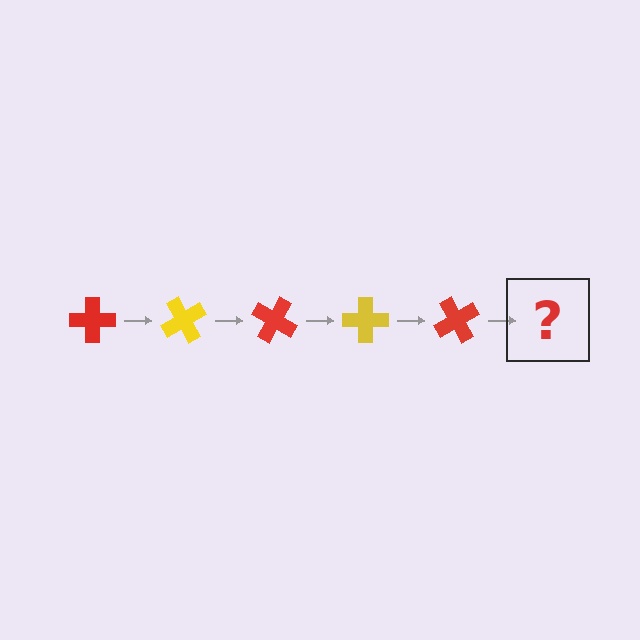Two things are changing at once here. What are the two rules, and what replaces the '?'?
The two rules are that it rotates 60 degrees each step and the color cycles through red and yellow. The '?' should be a yellow cross, rotated 300 degrees from the start.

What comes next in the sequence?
The next element should be a yellow cross, rotated 300 degrees from the start.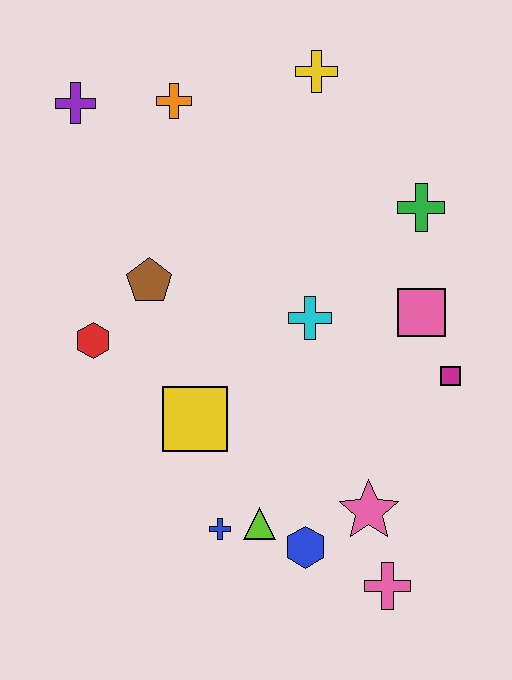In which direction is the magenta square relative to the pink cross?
The magenta square is above the pink cross.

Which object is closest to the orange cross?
The purple cross is closest to the orange cross.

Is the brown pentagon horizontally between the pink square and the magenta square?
No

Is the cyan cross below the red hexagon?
No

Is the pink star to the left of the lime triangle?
No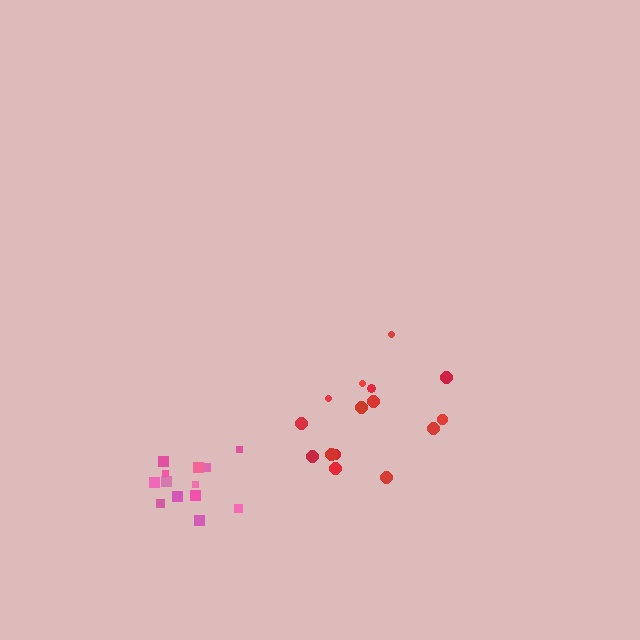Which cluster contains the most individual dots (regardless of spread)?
Red (15).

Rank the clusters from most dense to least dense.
pink, red.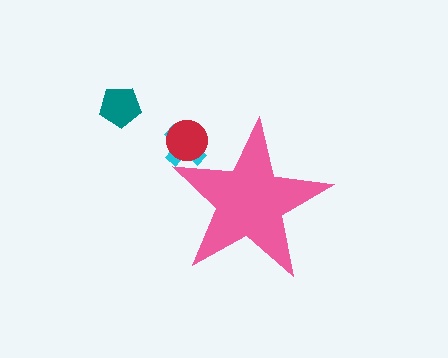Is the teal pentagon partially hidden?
No, the teal pentagon is fully visible.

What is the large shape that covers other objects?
A pink star.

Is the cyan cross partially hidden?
Yes, the cyan cross is partially hidden behind the pink star.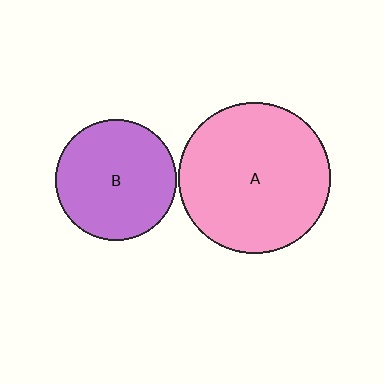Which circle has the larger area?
Circle A (pink).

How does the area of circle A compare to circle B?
Approximately 1.6 times.